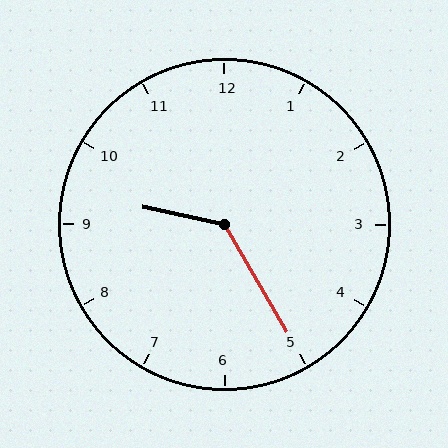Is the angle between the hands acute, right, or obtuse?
It is obtuse.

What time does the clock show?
9:25.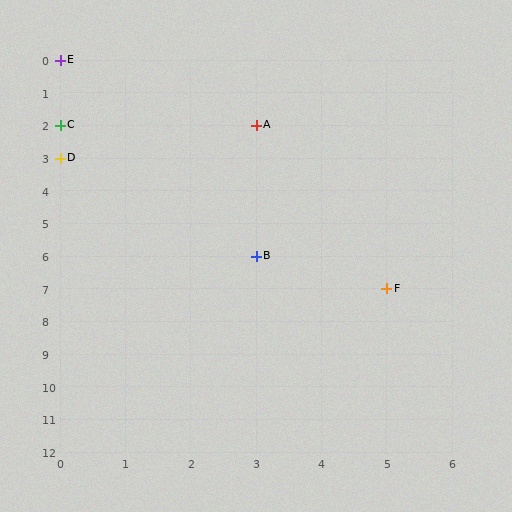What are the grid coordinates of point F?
Point F is at grid coordinates (5, 7).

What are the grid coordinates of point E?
Point E is at grid coordinates (0, 0).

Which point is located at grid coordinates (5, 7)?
Point F is at (5, 7).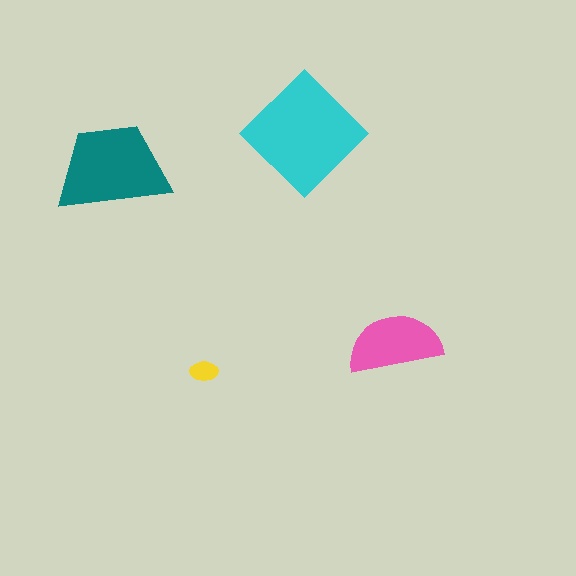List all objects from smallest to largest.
The yellow ellipse, the pink semicircle, the teal trapezoid, the cyan diamond.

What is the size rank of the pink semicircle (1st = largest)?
3rd.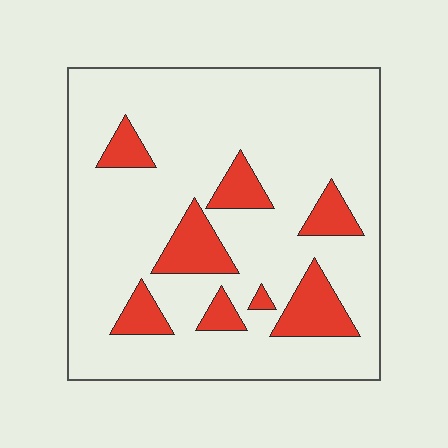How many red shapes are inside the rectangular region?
8.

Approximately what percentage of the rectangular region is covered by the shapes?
Approximately 15%.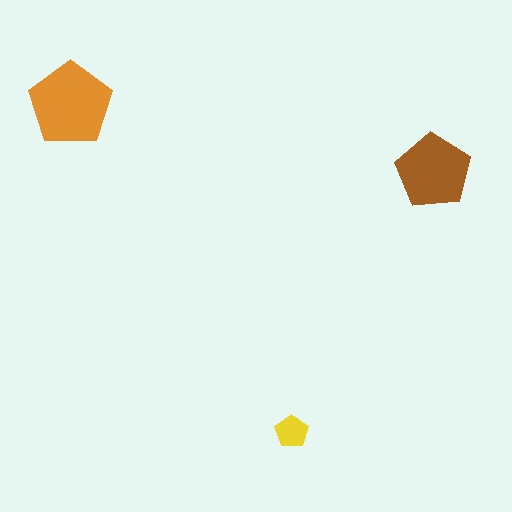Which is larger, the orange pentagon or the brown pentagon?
The orange one.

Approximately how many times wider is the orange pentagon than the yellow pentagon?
About 2.5 times wider.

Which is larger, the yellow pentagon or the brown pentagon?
The brown one.